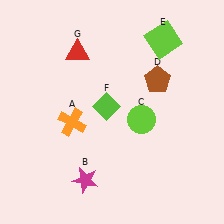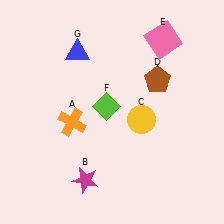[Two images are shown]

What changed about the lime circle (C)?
In Image 1, C is lime. In Image 2, it changed to yellow.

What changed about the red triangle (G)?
In Image 1, G is red. In Image 2, it changed to blue.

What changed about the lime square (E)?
In Image 1, E is lime. In Image 2, it changed to pink.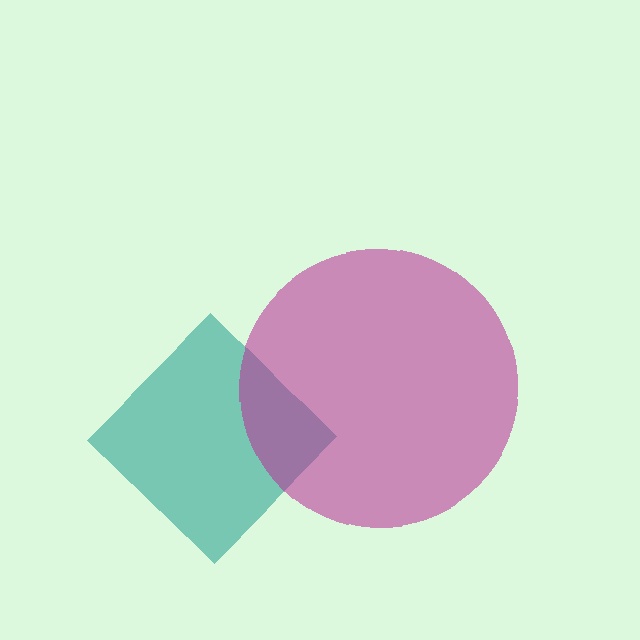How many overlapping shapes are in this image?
There are 2 overlapping shapes in the image.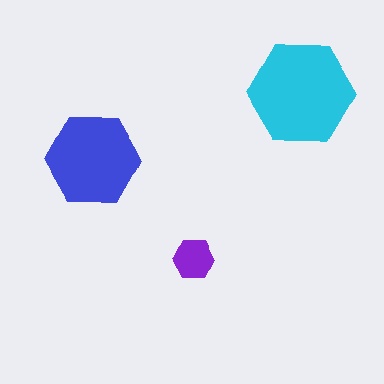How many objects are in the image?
There are 3 objects in the image.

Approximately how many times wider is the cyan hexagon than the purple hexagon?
About 2.5 times wider.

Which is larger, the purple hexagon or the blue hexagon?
The blue one.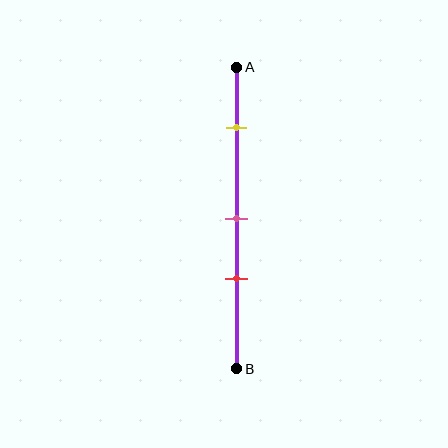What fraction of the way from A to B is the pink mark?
The pink mark is approximately 50% (0.5) of the way from A to B.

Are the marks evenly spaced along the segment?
No, the marks are not evenly spaced.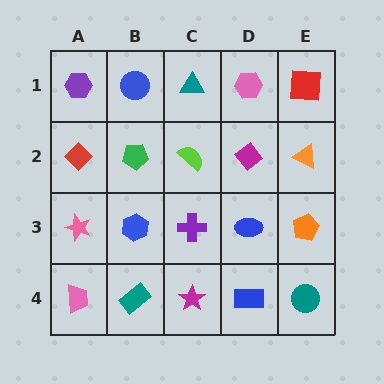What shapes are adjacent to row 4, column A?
A pink star (row 3, column A), a teal rectangle (row 4, column B).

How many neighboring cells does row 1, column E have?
2.